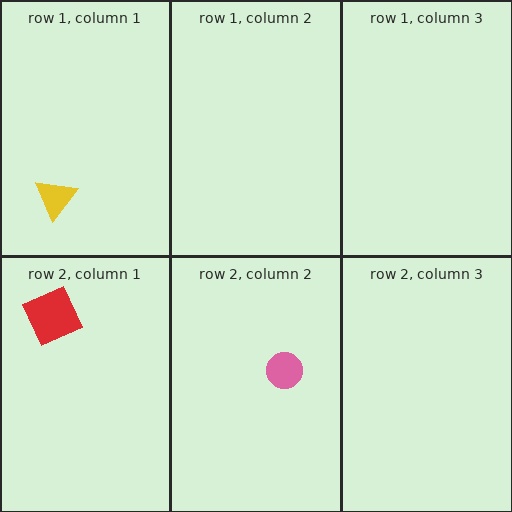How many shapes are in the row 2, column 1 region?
1.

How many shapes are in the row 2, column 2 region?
1.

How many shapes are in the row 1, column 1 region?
1.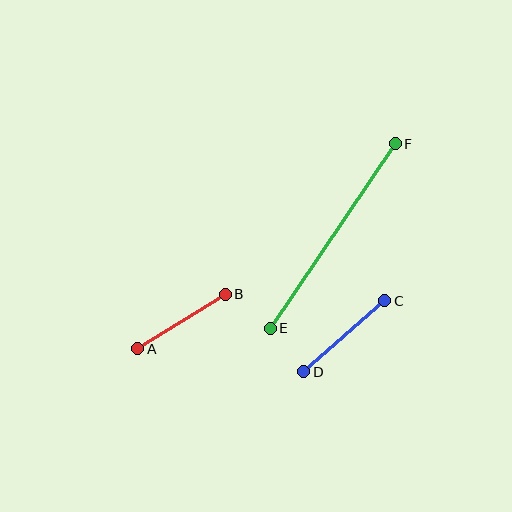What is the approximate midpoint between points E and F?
The midpoint is at approximately (333, 236) pixels.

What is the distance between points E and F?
The distance is approximately 223 pixels.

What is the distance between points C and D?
The distance is approximately 108 pixels.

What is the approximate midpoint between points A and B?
The midpoint is at approximately (181, 321) pixels.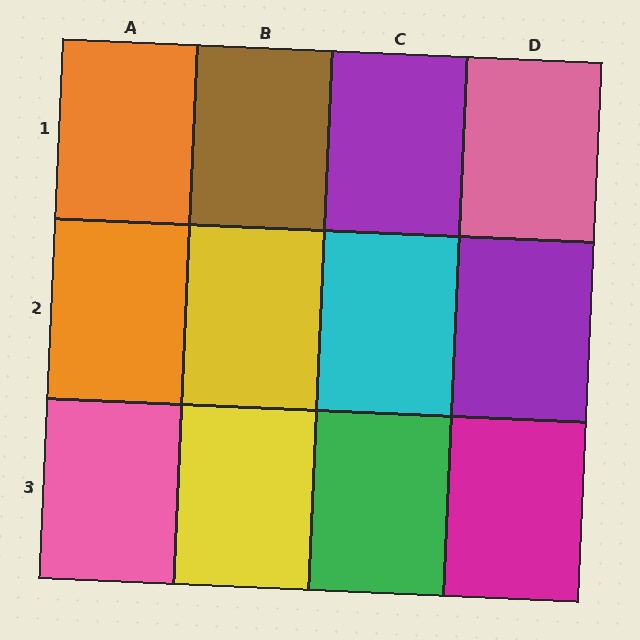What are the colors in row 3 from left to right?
Pink, yellow, green, magenta.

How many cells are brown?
1 cell is brown.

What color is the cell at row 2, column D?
Purple.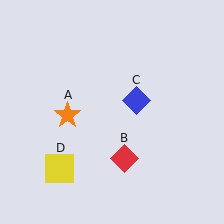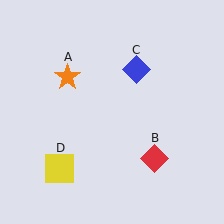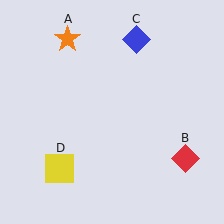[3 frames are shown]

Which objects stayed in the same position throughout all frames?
Yellow square (object D) remained stationary.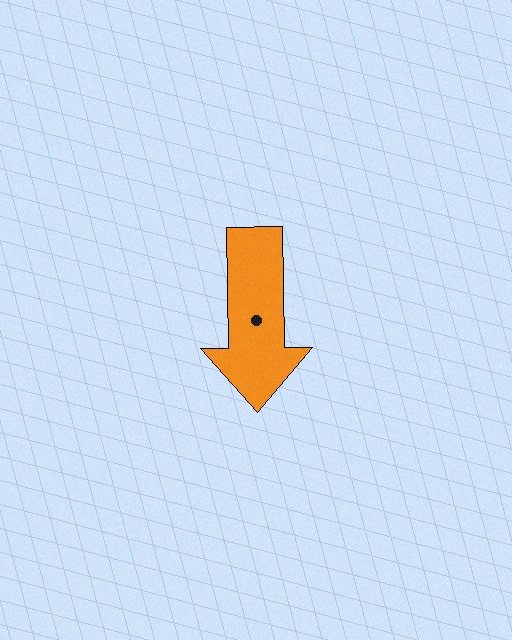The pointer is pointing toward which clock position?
Roughly 6 o'clock.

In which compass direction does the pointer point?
South.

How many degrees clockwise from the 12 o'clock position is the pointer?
Approximately 179 degrees.